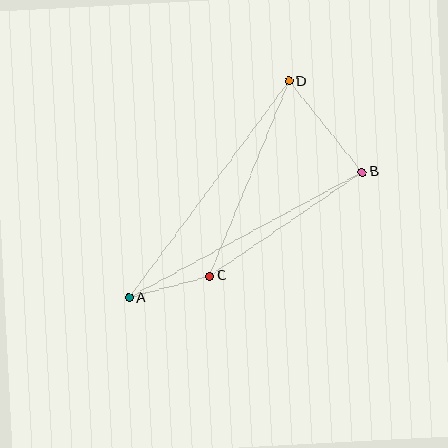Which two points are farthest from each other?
Points A and D are farthest from each other.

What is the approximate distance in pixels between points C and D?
The distance between C and D is approximately 210 pixels.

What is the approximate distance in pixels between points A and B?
The distance between A and B is approximately 265 pixels.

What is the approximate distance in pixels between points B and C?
The distance between B and C is approximately 185 pixels.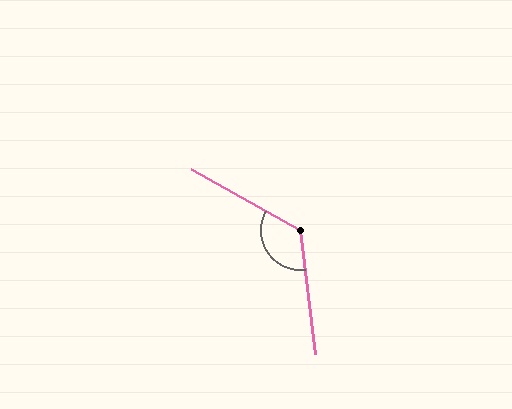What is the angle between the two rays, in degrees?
Approximately 126 degrees.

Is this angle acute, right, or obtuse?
It is obtuse.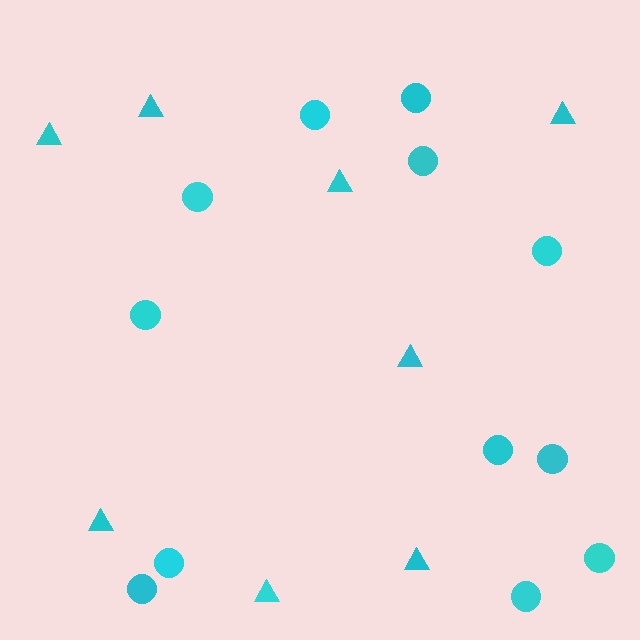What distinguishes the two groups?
There are 2 groups: one group of triangles (8) and one group of circles (12).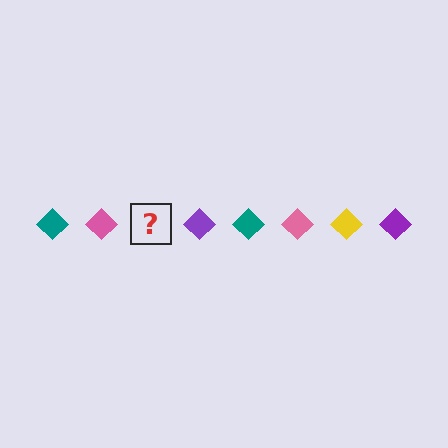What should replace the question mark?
The question mark should be replaced with a yellow diamond.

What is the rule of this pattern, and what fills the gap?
The rule is that the pattern cycles through teal, pink, yellow, purple diamonds. The gap should be filled with a yellow diamond.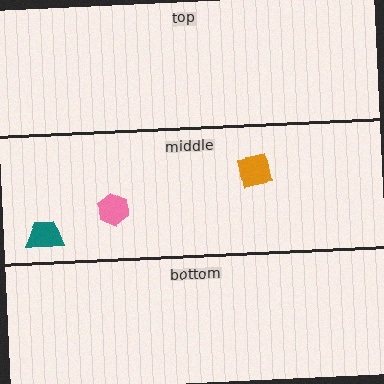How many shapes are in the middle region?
3.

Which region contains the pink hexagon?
The middle region.